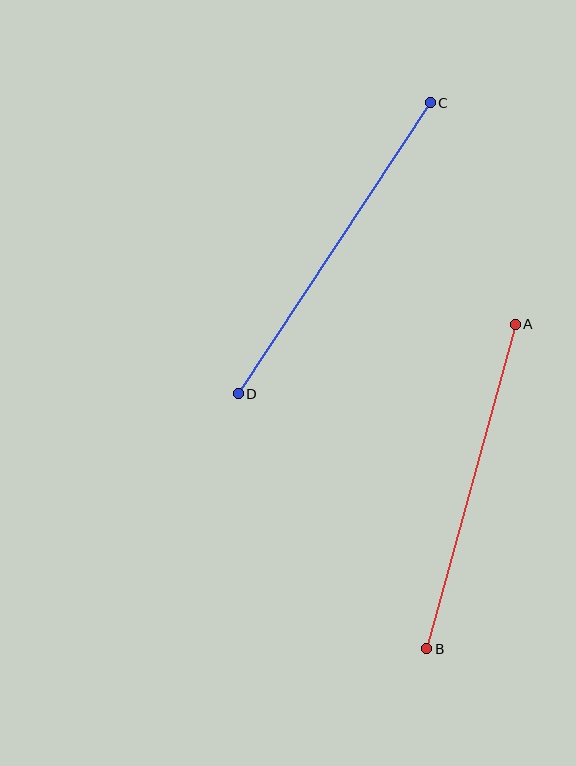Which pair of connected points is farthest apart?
Points C and D are farthest apart.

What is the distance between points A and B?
The distance is approximately 336 pixels.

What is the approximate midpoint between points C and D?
The midpoint is at approximately (334, 248) pixels.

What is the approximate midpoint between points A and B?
The midpoint is at approximately (471, 486) pixels.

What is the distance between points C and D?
The distance is approximately 348 pixels.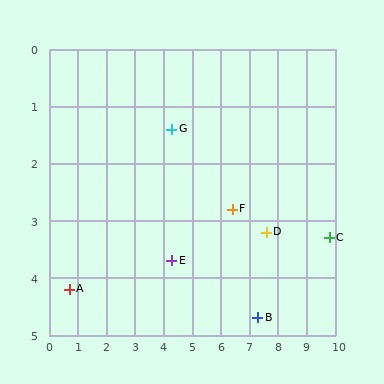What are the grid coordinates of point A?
Point A is at approximately (0.7, 4.2).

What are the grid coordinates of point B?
Point B is at approximately (7.3, 4.7).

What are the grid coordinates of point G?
Point G is at approximately (4.3, 1.4).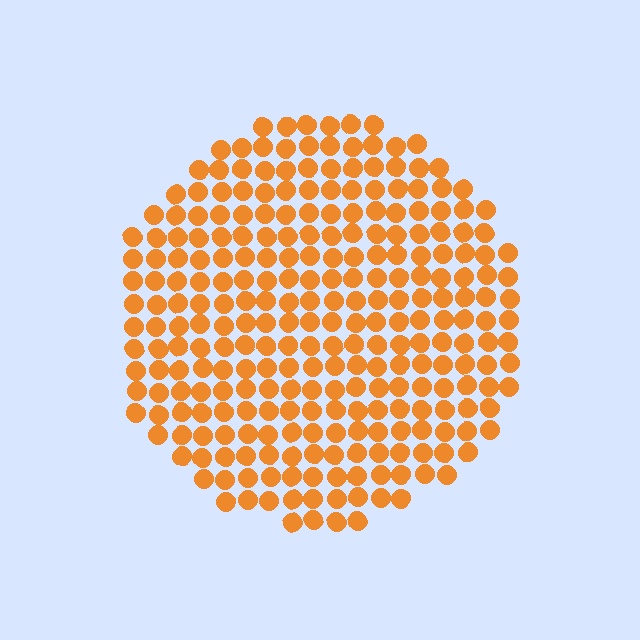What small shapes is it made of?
It is made of small circles.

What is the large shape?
The large shape is a circle.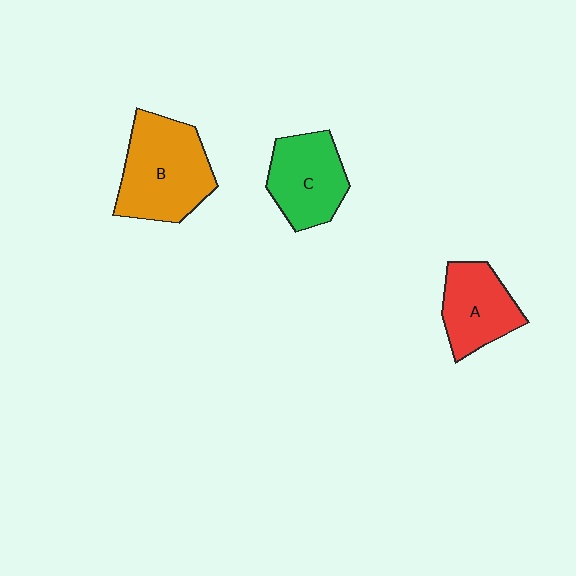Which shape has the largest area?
Shape B (orange).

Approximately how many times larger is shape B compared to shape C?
Approximately 1.3 times.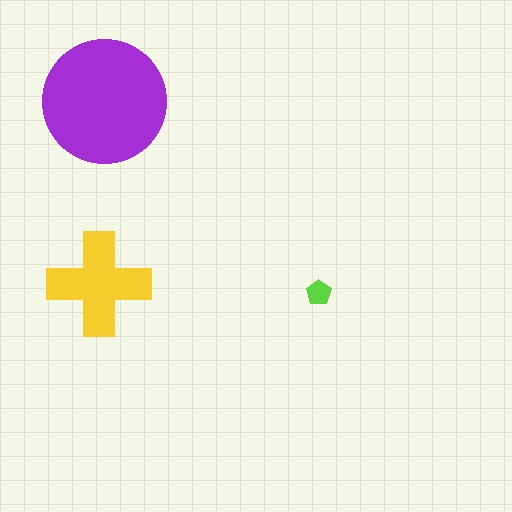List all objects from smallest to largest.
The lime pentagon, the yellow cross, the purple circle.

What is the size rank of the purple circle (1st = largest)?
1st.